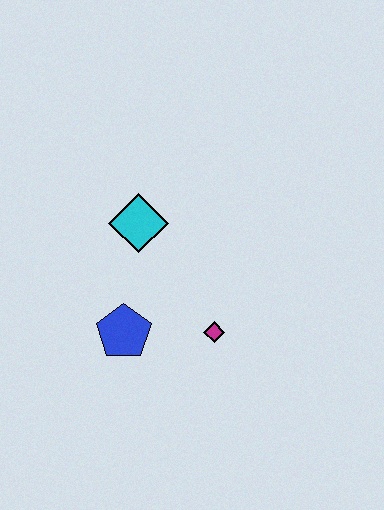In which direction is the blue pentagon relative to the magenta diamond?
The blue pentagon is to the left of the magenta diamond.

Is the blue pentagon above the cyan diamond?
No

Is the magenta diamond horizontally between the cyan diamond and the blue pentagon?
No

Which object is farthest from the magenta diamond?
The cyan diamond is farthest from the magenta diamond.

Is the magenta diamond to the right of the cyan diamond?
Yes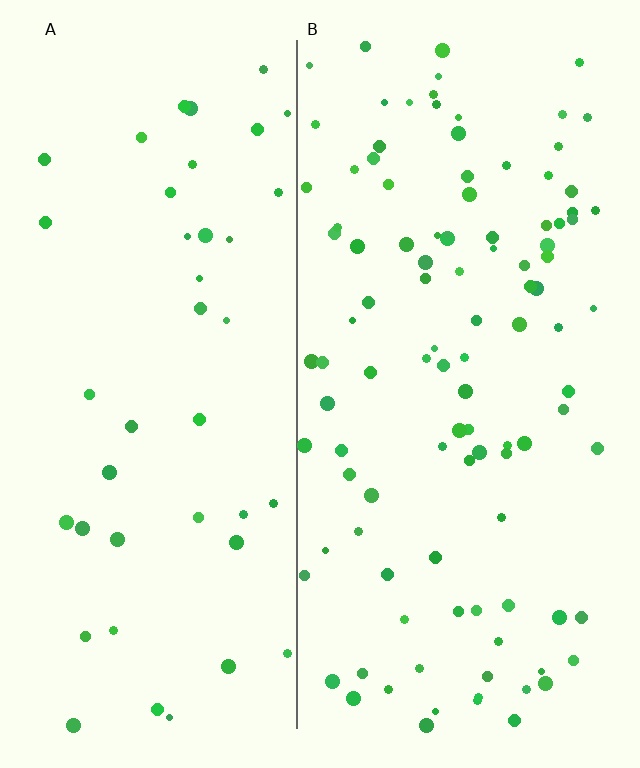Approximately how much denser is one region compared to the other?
Approximately 2.5× — region B over region A.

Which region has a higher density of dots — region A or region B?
B (the right).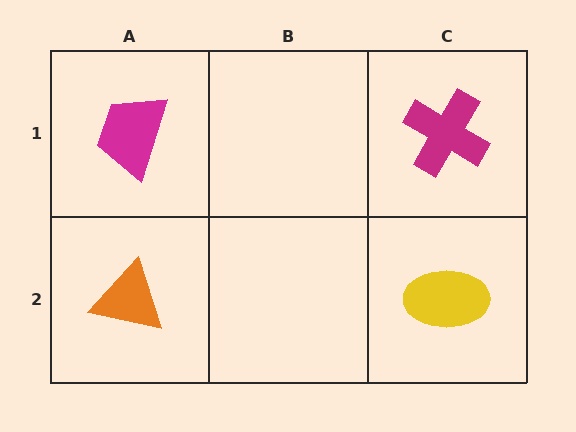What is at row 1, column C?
A magenta cross.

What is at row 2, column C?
A yellow ellipse.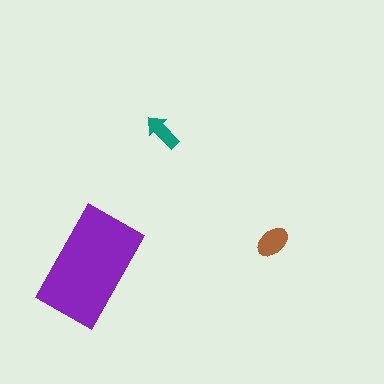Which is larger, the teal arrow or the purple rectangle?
The purple rectangle.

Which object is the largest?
The purple rectangle.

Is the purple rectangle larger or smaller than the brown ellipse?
Larger.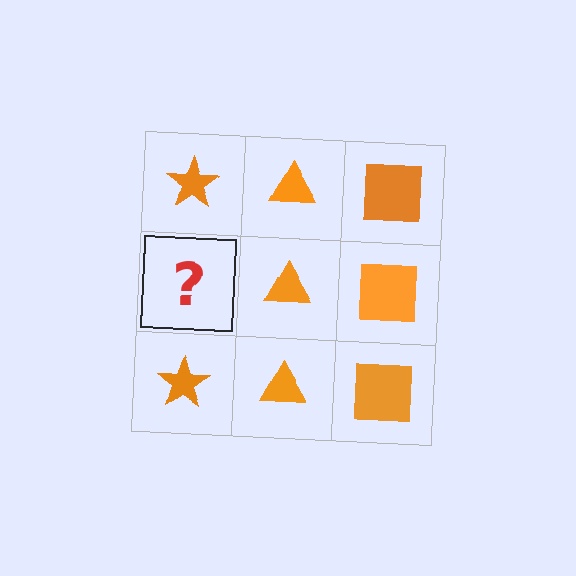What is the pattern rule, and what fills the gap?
The rule is that each column has a consistent shape. The gap should be filled with an orange star.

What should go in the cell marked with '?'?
The missing cell should contain an orange star.